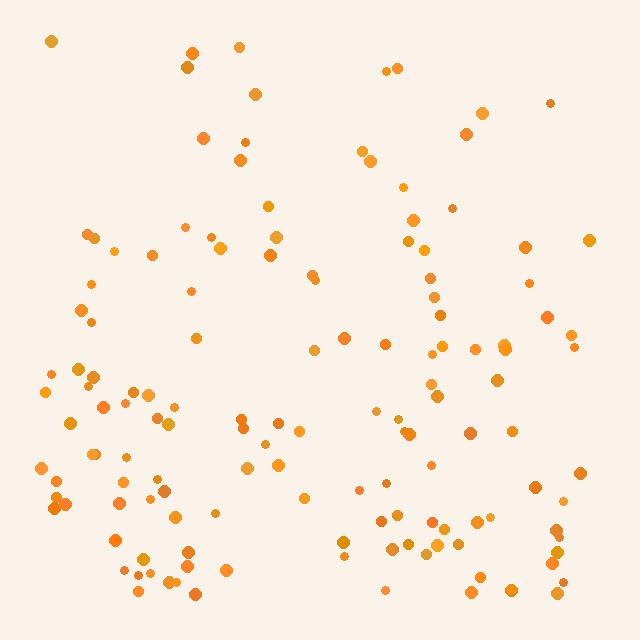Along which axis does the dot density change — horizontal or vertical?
Vertical.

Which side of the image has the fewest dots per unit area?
The top.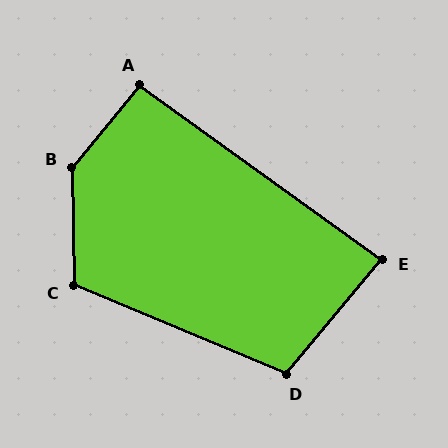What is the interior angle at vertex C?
Approximately 114 degrees (obtuse).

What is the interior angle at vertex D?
Approximately 107 degrees (obtuse).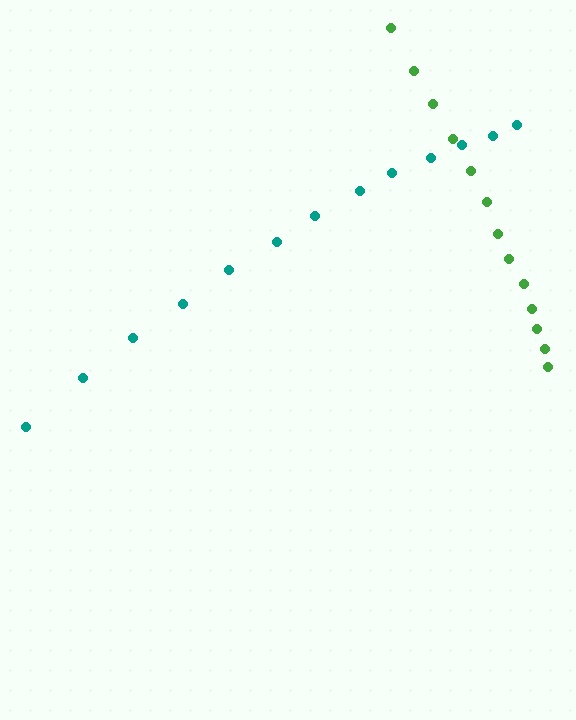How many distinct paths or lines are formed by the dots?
There are 2 distinct paths.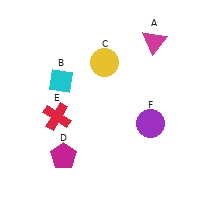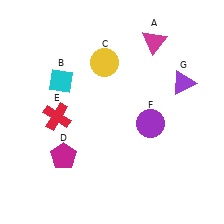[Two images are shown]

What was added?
A purple triangle (G) was added in Image 2.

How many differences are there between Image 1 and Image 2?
There is 1 difference between the two images.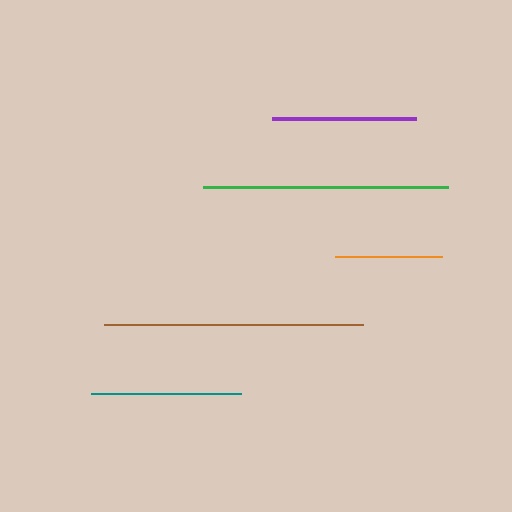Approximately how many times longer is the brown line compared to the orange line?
The brown line is approximately 2.4 times the length of the orange line.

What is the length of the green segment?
The green segment is approximately 245 pixels long.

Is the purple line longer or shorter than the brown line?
The brown line is longer than the purple line.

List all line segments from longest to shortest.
From longest to shortest: brown, green, teal, purple, orange.